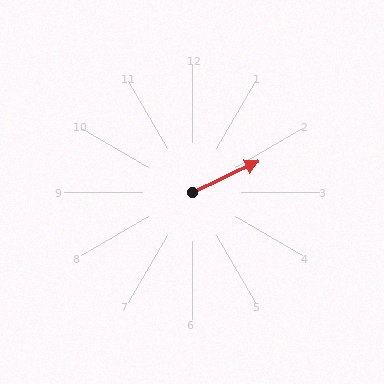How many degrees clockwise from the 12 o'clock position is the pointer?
Approximately 65 degrees.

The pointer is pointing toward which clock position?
Roughly 2 o'clock.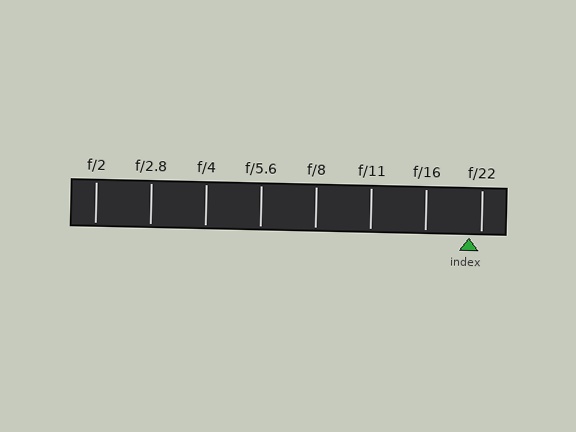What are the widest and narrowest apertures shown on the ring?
The widest aperture shown is f/2 and the narrowest is f/22.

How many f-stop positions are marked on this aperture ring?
There are 8 f-stop positions marked.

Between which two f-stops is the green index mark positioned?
The index mark is between f/16 and f/22.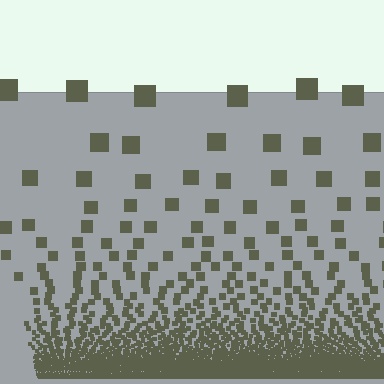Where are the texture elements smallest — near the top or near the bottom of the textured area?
Near the bottom.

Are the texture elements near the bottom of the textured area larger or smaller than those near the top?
Smaller. The gradient is inverted — elements near the bottom are smaller and denser.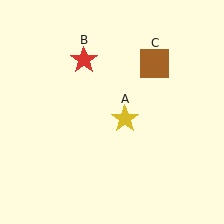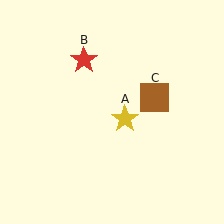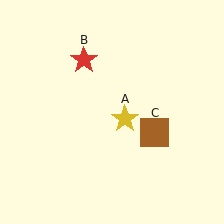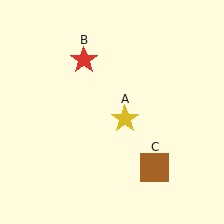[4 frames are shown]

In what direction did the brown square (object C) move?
The brown square (object C) moved down.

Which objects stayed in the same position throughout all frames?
Yellow star (object A) and red star (object B) remained stationary.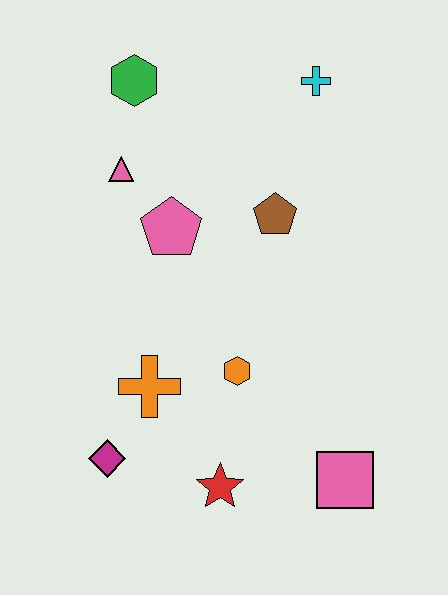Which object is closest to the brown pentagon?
The pink pentagon is closest to the brown pentagon.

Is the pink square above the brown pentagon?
No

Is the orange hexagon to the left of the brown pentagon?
Yes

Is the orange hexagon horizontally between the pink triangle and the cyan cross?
Yes